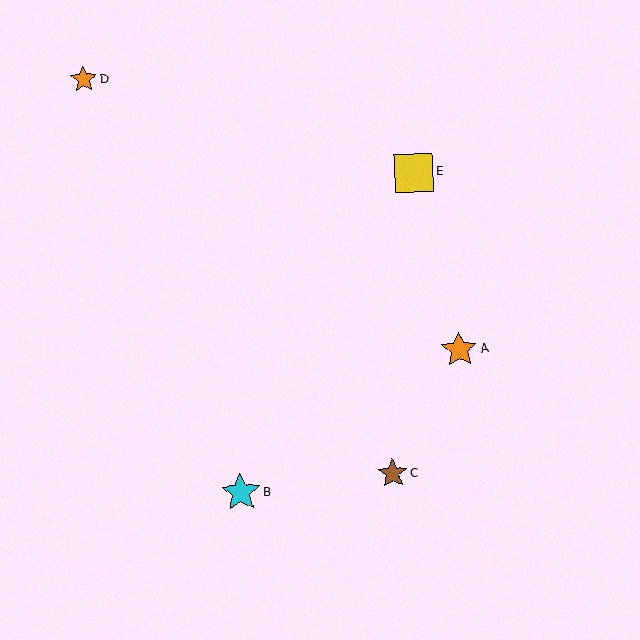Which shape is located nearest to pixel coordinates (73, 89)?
The orange star (labeled D) at (84, 79) is nearest to that location.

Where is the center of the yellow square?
The center of the yellow square is at (414, 173).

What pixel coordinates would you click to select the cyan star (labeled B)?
Click at (241, 493) to select the cyan star B.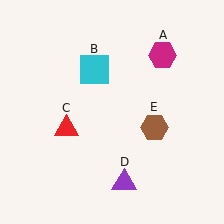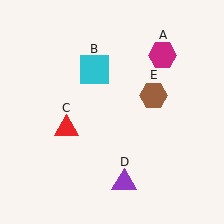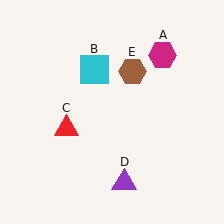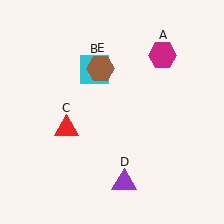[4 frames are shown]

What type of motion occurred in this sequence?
The brown hexagon (object E) rotated counterclockwise around the center of the scene.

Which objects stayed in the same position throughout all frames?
Magenta hexagon (object A) and cyan square (object B) and red triangle (object C) and purple triangle (object D) remained stationary.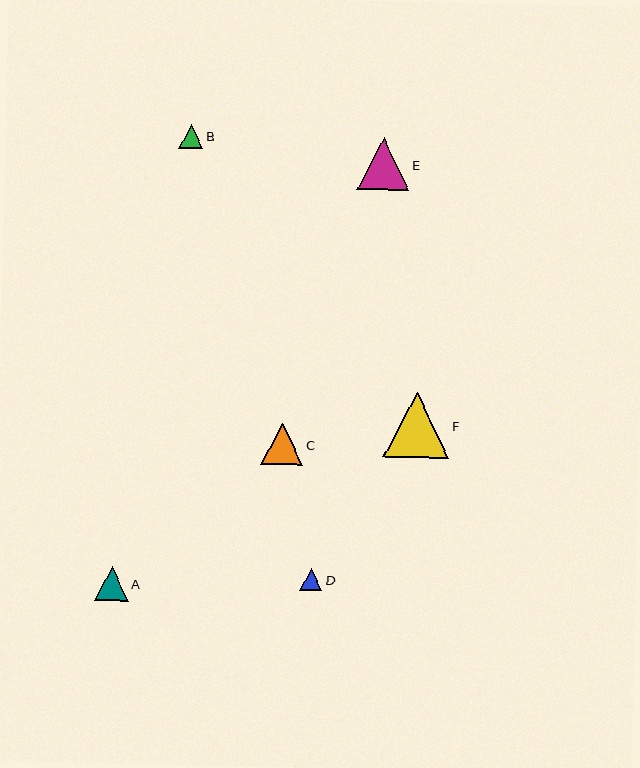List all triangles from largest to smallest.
From largest to smallest: F, E, C, A, B, D.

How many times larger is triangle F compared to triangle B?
Triangle F is approximately 2.7 times the size of triangle B.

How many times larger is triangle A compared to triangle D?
Triangle A is approximately 1.5 times the size of triangle D.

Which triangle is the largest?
Triangle F is the largest with a size of approximately 65 pixels.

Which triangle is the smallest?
Triangle D is the smallest with a size of approximately 22 pixels.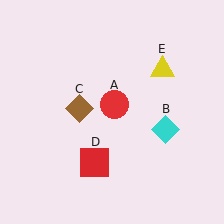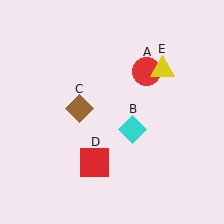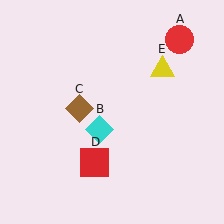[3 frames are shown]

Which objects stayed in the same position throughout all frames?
Brown diamond (object C) and red square (object D) and yellow triangle (object E) remained stationary.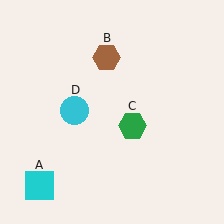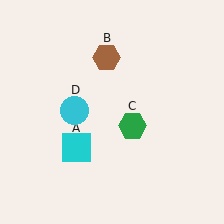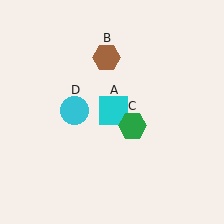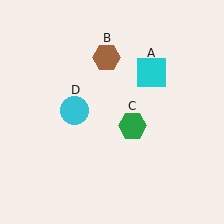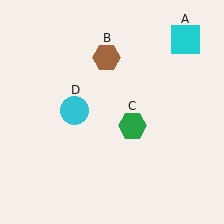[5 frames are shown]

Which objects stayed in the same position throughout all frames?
Brown hexagon (object B) and green hexagon (object C) and cyan circle (object D) remained stationary.